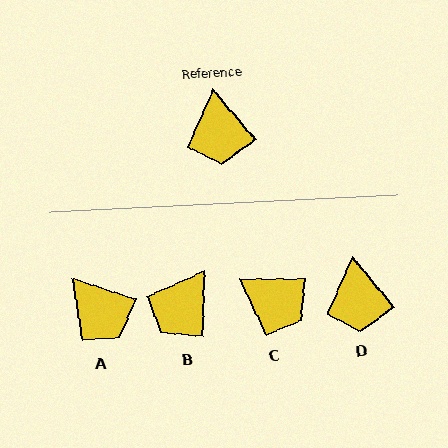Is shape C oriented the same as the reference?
No, it is off by about 49 degrees.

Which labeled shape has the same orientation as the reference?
D.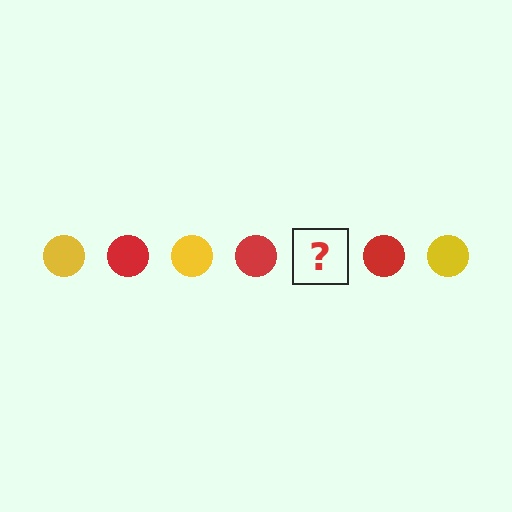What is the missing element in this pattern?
The missing element is a yellow circle.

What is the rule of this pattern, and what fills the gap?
The rule is that the pattern cycles through yellow, red circles. The gap should be filled with a yellow circle.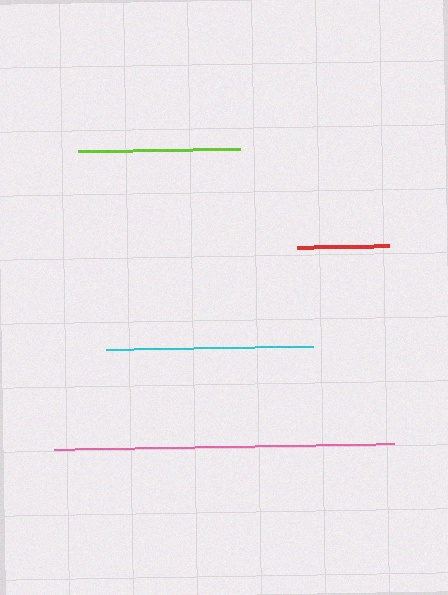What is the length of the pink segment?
The pink segment is approximately 341 pixels long.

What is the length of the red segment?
The red segment is approximately 92 pixels long.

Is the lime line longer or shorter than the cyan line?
The cyan line is longer than the lime line.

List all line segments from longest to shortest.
From longest to shortest: pink, cyan, lime, red.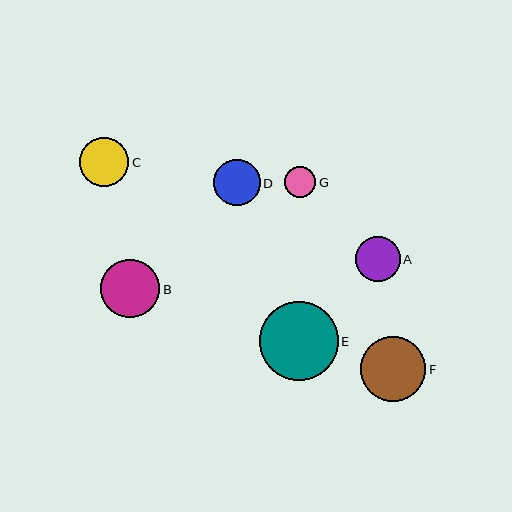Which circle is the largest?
Circle E is the largest with a size of approximately 79 pixels.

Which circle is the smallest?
Circle G is the smallest with a size of approximately 32 pixels.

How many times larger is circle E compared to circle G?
Circle E is approximately 2.5 times the size of circle G.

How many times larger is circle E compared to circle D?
Circle E is approximately 1.7 times the size of circle D.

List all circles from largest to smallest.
From largest to smallest: E, F, B, C, D, A, G.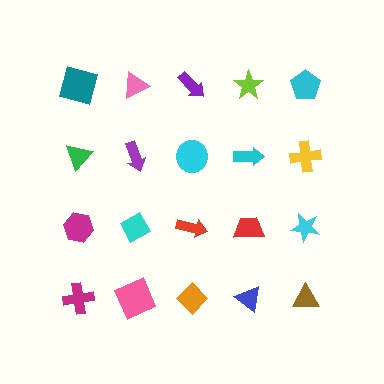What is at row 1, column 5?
A cyan pentagon.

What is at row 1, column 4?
A lime star.